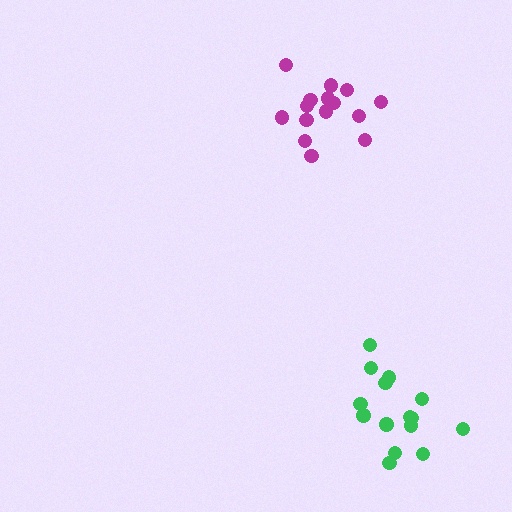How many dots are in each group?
Group 1: 15 dots, Group 2: 16 dots (31 total).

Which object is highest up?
The magenta cluster is topmost.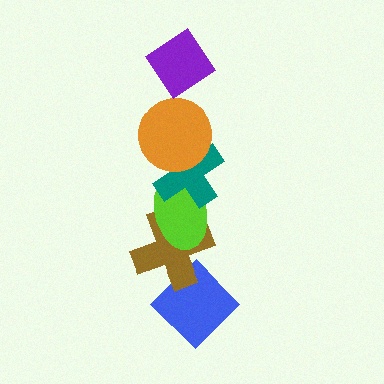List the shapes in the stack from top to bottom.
From top to bottom: the purple diamond, the orange circle, the teal cross, the lime ellipse, the brown cross, the blue diamond.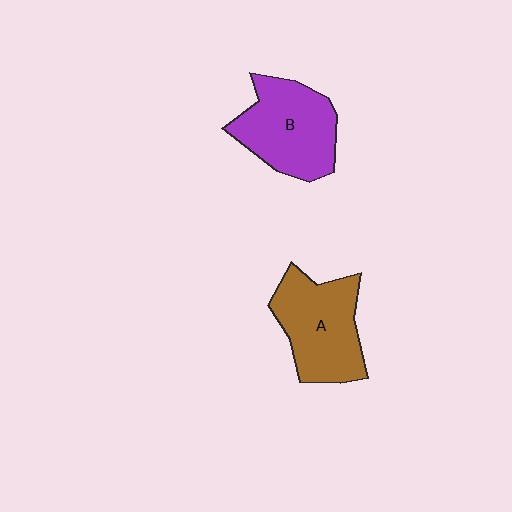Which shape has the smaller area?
Shape B (purple).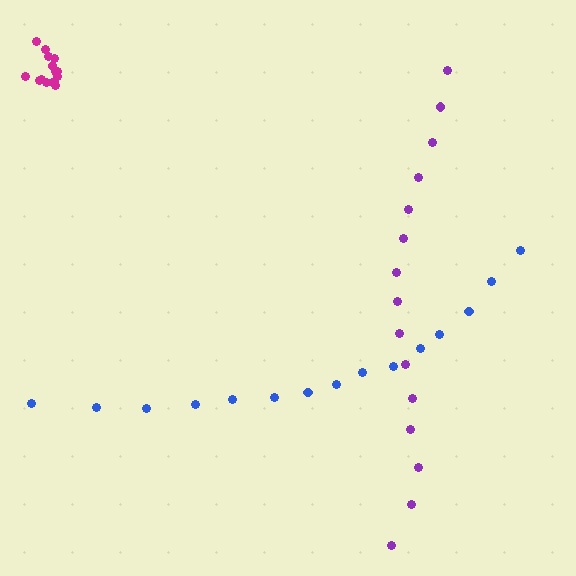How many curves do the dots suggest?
There are 3 distinct paths.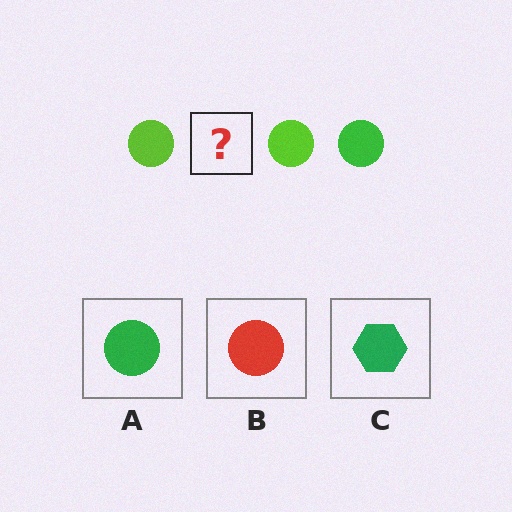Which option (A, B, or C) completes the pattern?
A.